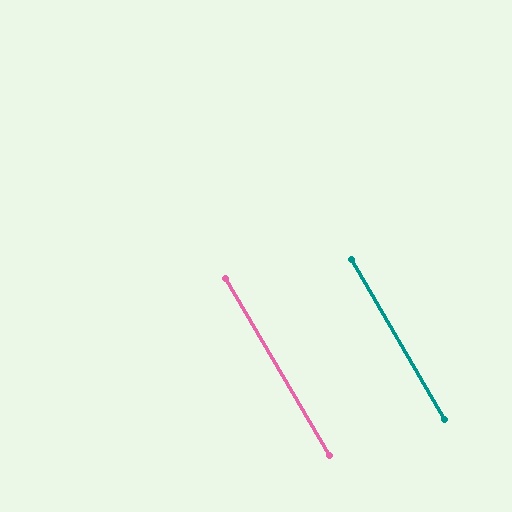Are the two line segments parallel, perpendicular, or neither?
Parallel — their directions differ by only 0.2°.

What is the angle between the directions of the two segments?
Approximately 0 degrees.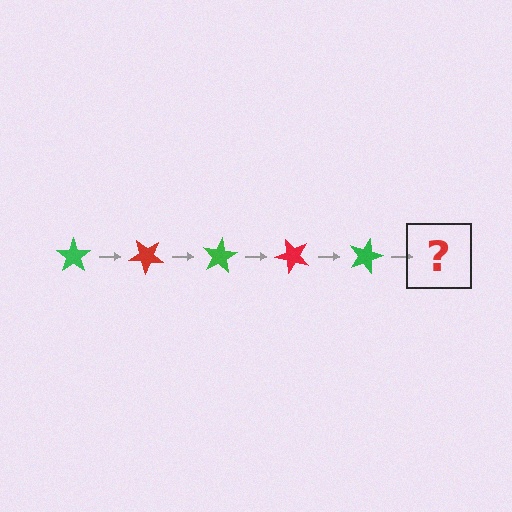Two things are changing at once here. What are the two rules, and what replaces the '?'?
The two rules are that it rotates 40 degrees each step and the color cycles through green and red. The '?' should be a red star, rotated 200 degrees from the start.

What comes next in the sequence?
The next element should be a red star, rotated 200 degrees from the start.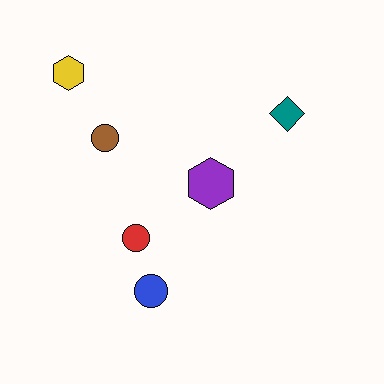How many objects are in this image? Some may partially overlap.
There are 6 objects.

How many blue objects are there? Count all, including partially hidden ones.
There is 1 blue object.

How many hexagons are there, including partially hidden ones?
There are 2 hexagons.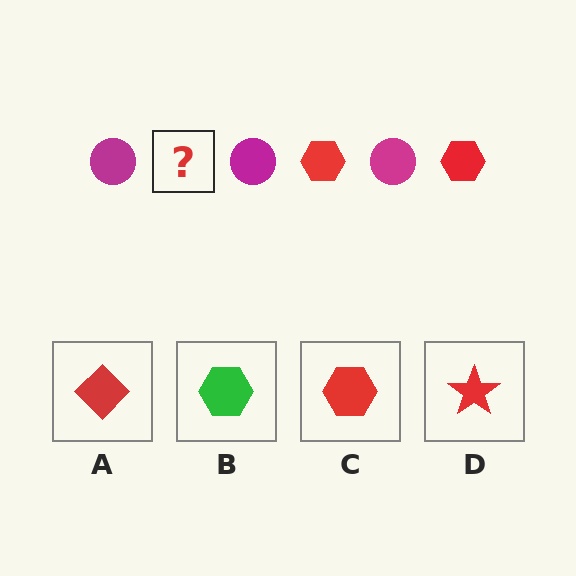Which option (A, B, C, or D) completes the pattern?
C.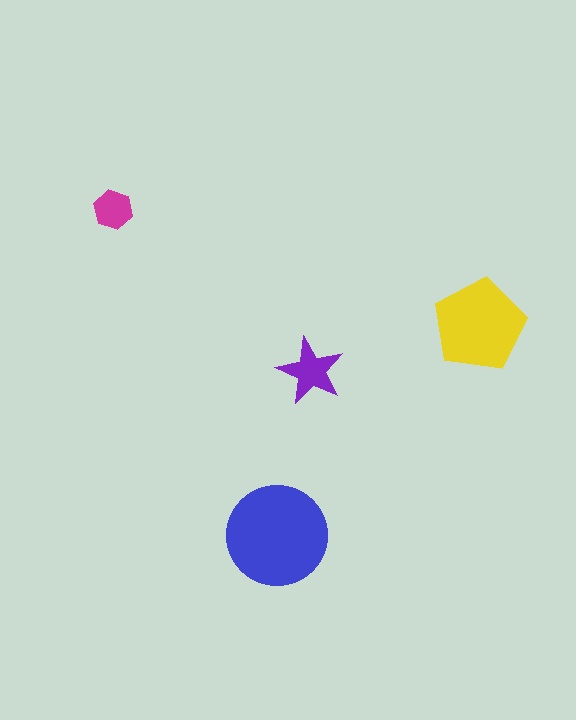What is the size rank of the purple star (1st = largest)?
3rd.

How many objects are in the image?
There are 4 objects in the image.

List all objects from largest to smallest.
The blue circle, the yellow pentagon, the purple star, the magenta hexagon.